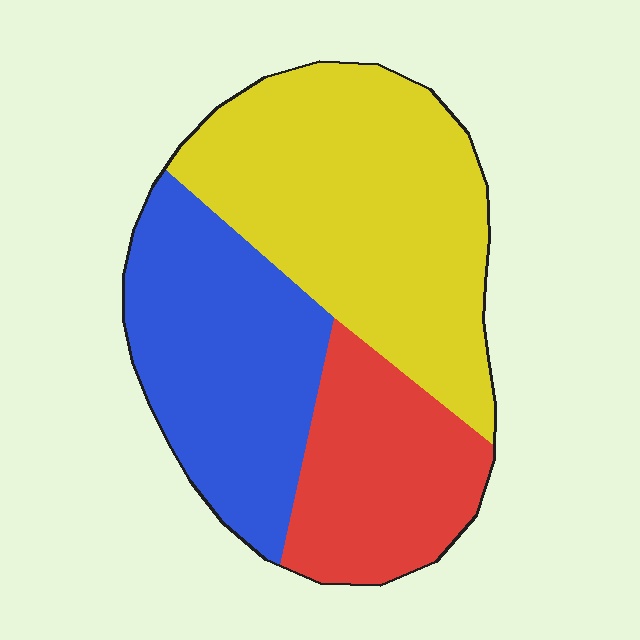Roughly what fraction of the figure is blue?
Blue covers around 30% of the figure.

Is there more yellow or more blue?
Yellow.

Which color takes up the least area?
Red, at roughly 25%.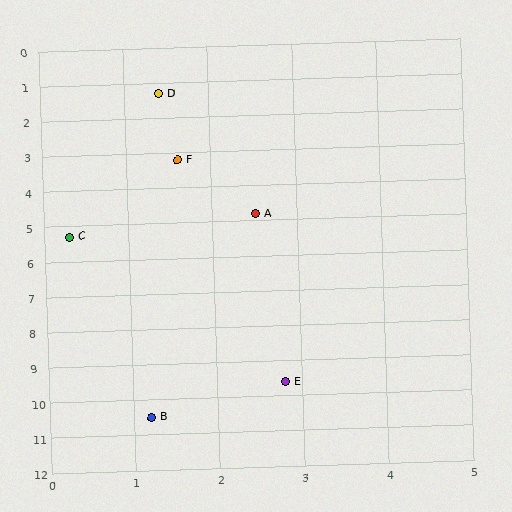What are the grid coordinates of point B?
Point B is at approximately (1.2, 10.5).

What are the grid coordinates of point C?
Point C is at approximately (0.3, 5.3).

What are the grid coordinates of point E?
Point E is at approximately (2.8, 9.6).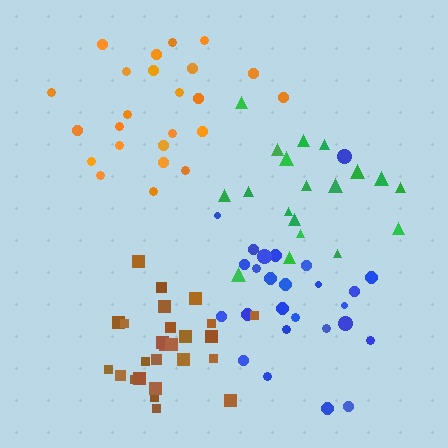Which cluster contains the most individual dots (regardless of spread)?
Blue (26).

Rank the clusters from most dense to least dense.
brown, green, blue, orange.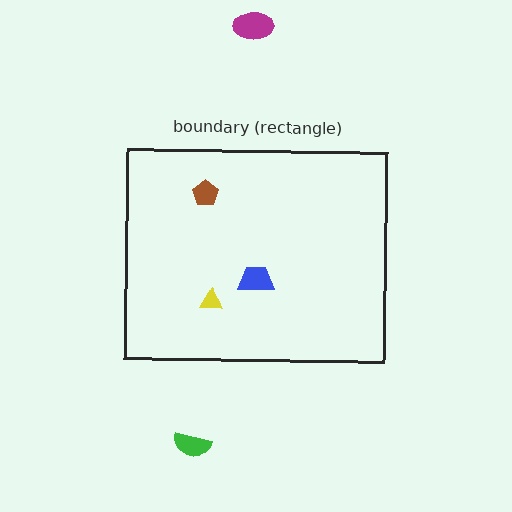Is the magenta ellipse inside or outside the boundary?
Outside.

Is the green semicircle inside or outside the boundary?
Outside.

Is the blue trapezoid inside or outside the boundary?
Inside.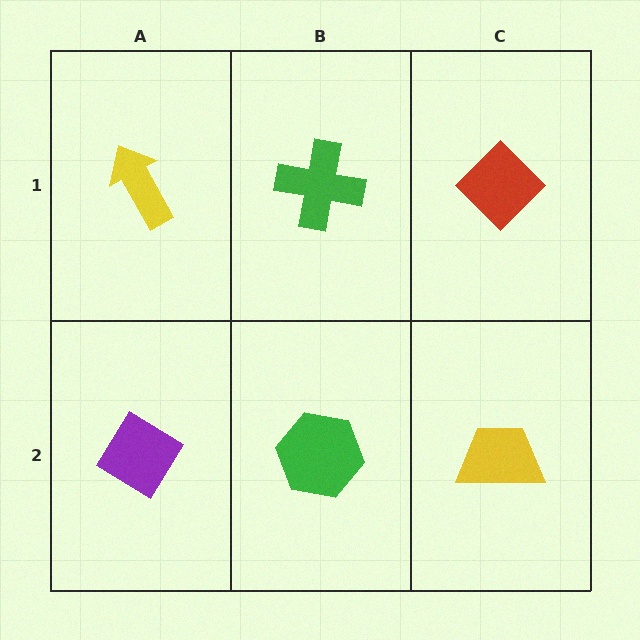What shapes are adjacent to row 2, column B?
A green cross (row 1, column B), a purple diamond (row 2, column A), a yellow trapezoid (row 2, column C).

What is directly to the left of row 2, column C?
A green hexagon.